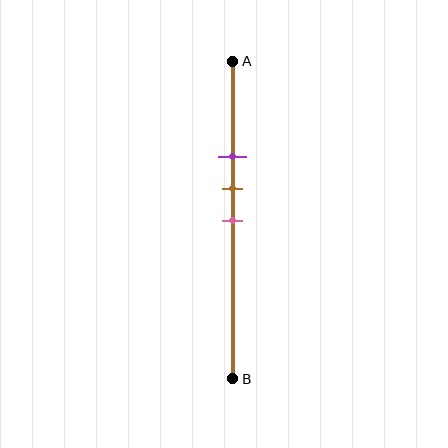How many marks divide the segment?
There are 3 marks dividing the segment.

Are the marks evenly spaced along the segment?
Yes, the marks are approximately evenly spaced.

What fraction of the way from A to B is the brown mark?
The brown mark is approximately 40% (0.4) of the way from A to B.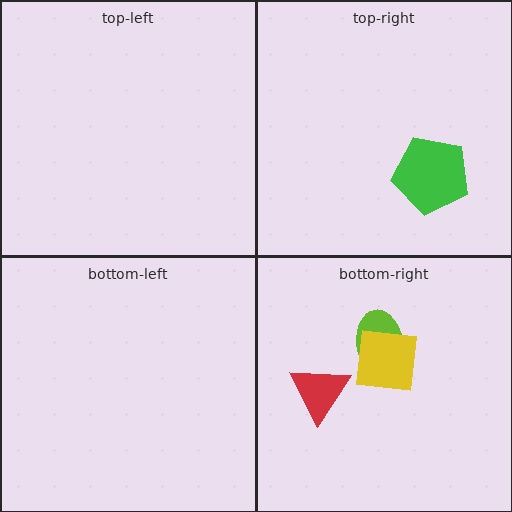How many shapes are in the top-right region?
1.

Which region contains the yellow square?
The bottom-right region.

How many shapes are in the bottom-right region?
3.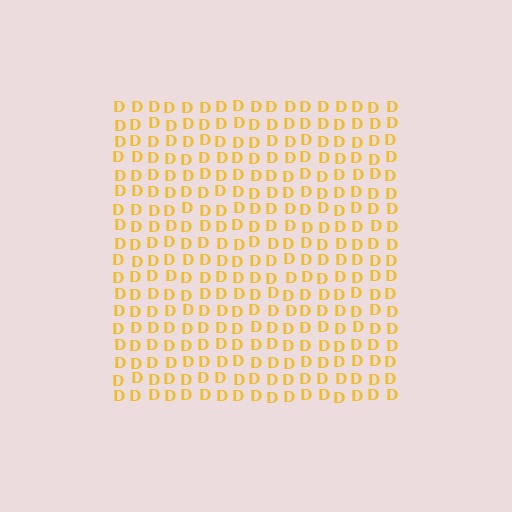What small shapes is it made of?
It is made of small letter D's.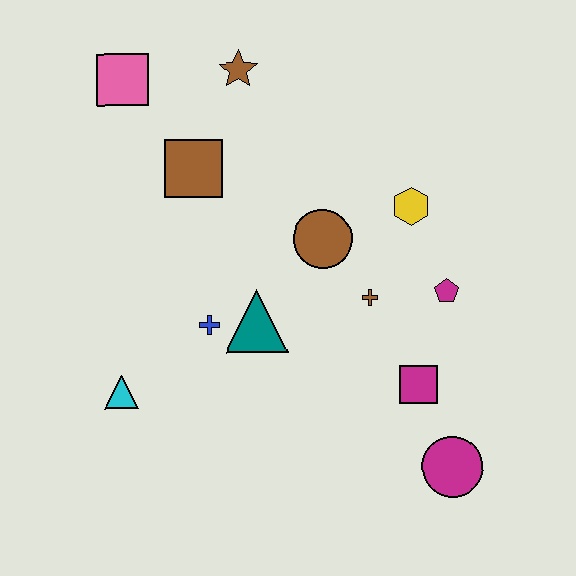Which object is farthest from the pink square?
The magenta circle is farthest from the pink square.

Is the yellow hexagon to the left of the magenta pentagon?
Yes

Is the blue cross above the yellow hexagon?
No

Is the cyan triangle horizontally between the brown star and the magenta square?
No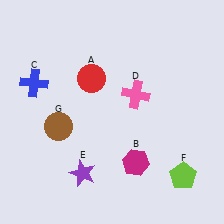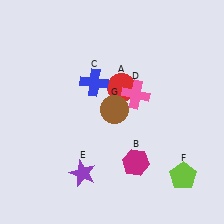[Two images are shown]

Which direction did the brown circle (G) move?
The brown circle (G) moved right.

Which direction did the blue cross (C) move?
The blue cross (C) moved right.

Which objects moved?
The objects that moved are: the red circle (A), the blue cross (C), the brown circle (G).